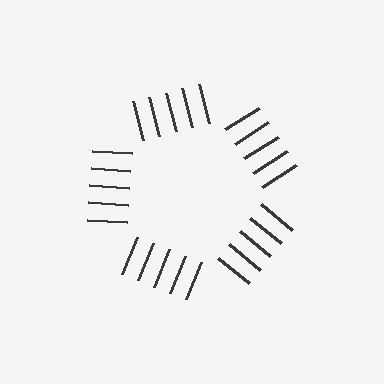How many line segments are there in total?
25 — 5 along each of the 5 edges.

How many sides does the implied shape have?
5 sides — the line-ends trace a pentagon.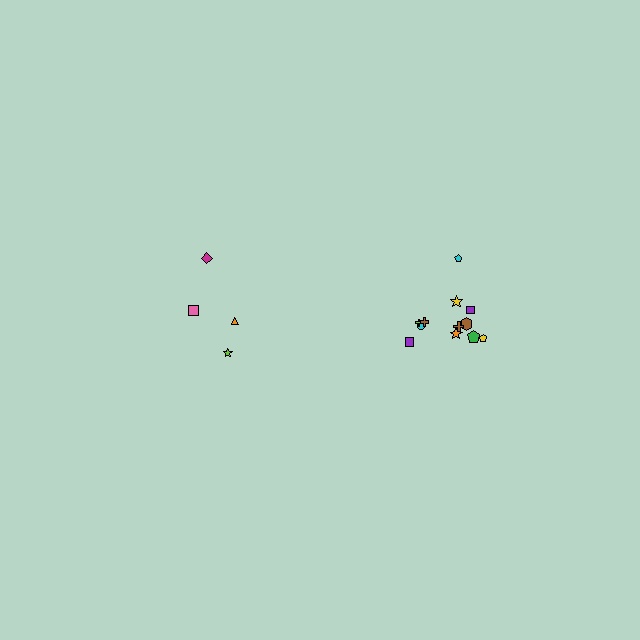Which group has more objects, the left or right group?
The right group.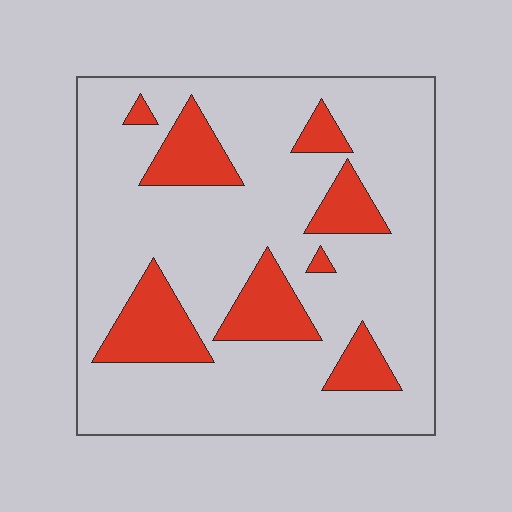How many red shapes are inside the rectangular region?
8.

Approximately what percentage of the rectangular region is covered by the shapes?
Approximately 20%.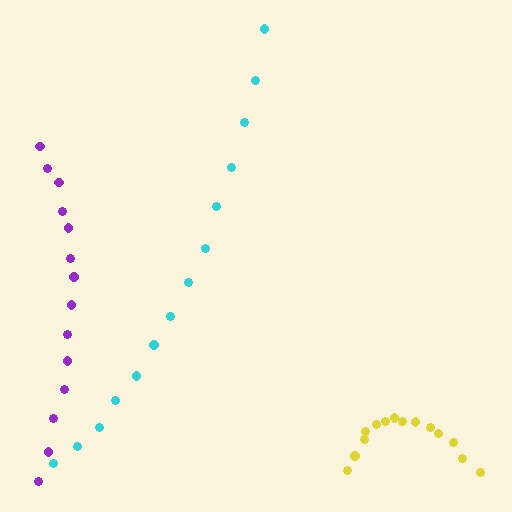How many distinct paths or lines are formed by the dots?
There are 3 distinct paths.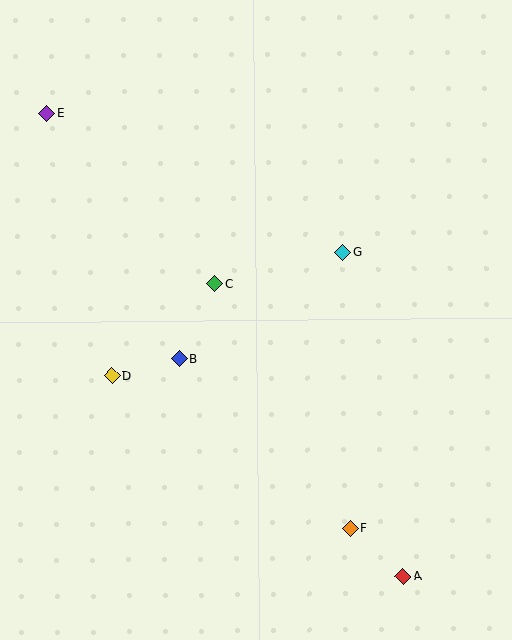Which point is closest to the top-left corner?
Point E is closest to the top-left corner.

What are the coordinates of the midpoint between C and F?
The midpoint between C and F is at (282, 406).